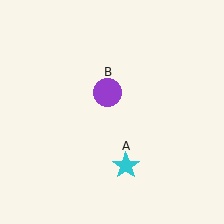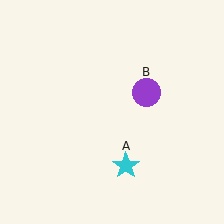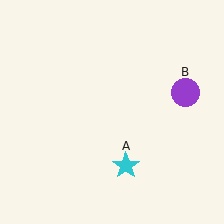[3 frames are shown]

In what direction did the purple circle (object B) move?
The purple circle (object B) moved right.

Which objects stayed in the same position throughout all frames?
Cyan star (object A) remained stationary.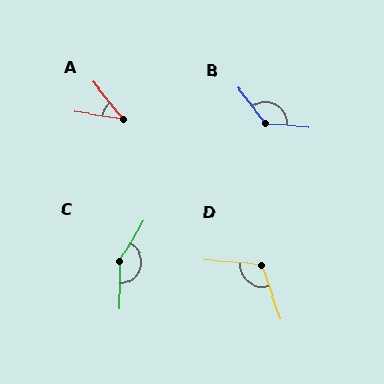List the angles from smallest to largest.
A (43°), D (114°), B (133°), C (151°).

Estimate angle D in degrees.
Approximately 114 degrees.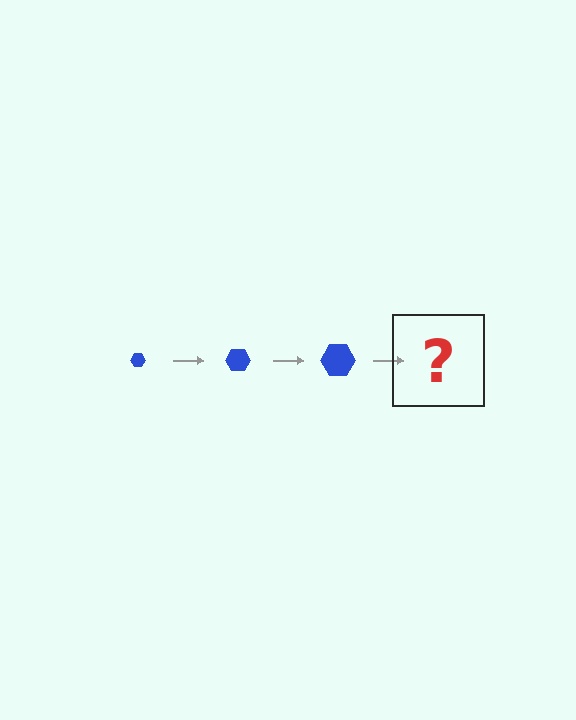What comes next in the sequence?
The next element should be a blue hexagon, larger than the previous one.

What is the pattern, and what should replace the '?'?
The pattern is that the hexagon gets progressively larger each step. The '?' should be a blue hexagon, larger than the previous one.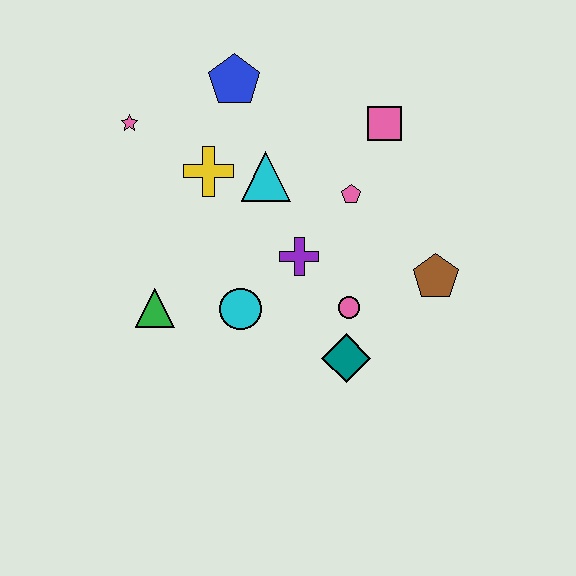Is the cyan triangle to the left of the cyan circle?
No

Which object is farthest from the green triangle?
The pink square is farthest from the green triangle.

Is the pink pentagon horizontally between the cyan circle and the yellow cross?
No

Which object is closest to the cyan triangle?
The yellow cross is closest to the cyan triangle.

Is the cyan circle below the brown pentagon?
Yes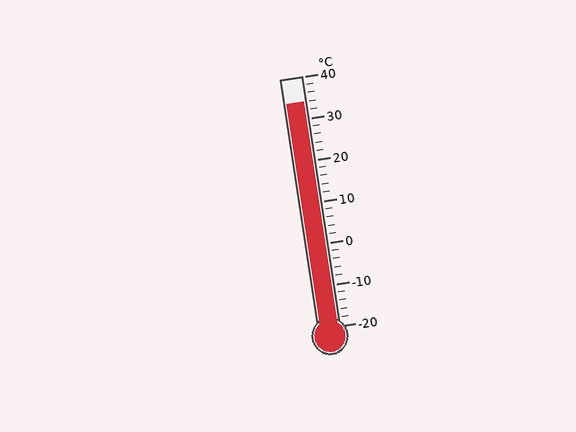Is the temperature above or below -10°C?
The temperature is above -10°C.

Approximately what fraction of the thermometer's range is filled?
The thermometer is filled to approximately 90% of its range.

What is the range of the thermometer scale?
The thermometer scale ranges from -20°C to 40°C.